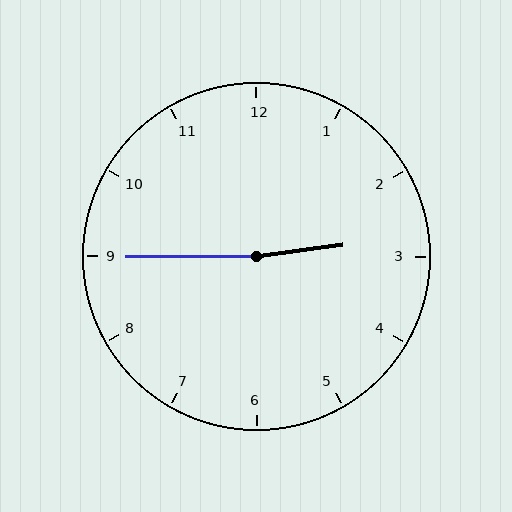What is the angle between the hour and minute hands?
Approximately 172 degrees.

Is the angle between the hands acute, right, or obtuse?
It is obtuse.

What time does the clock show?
2:45.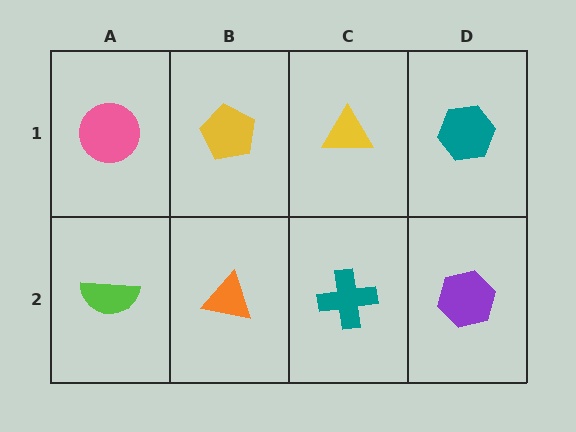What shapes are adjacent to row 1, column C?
A teal cross (row 2, column C), a yellow pentagon (row 1, column B), a teal hexagon (row 1, column D).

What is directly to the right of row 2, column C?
A purple hexagon.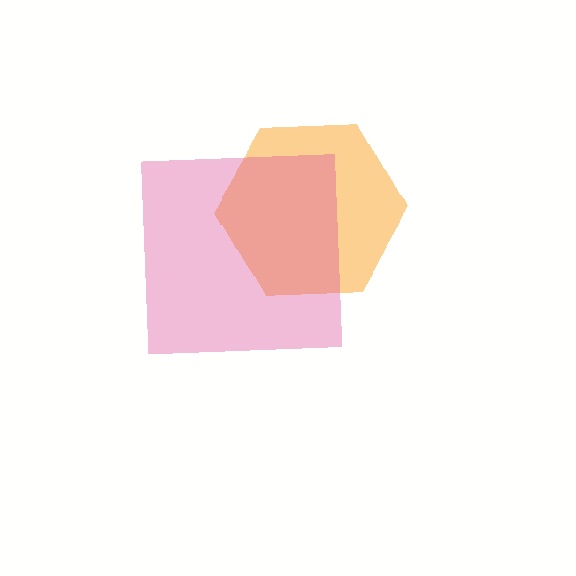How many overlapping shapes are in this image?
There are 2 overlapping shapes in the image.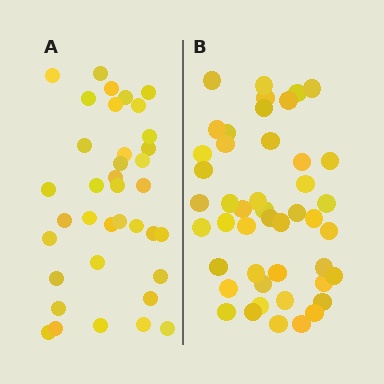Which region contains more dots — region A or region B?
Region B (the right region) has more dots.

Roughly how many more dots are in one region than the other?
Region B has roughly 8 or so more dots than region A.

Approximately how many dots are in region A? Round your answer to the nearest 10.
About 40 dots. (The exact count is 37, which rounds to 40.)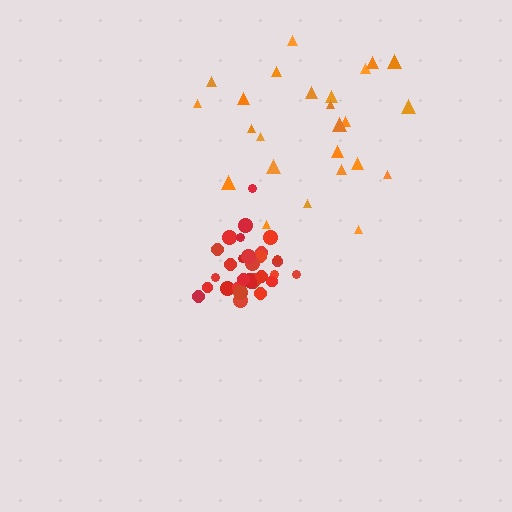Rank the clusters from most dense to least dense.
red, orange.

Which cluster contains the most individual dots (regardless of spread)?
Red (33).